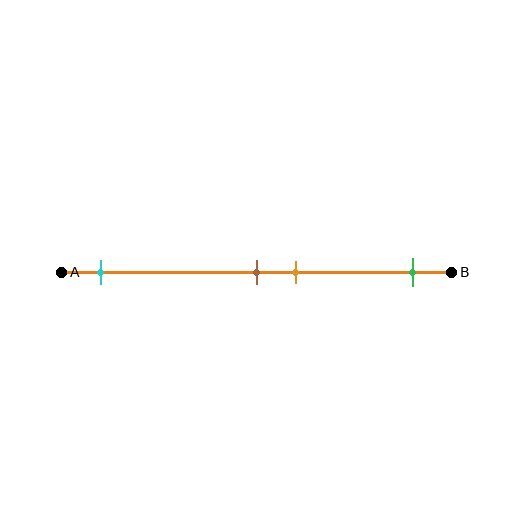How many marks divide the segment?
There are 4 marks dividing the segment.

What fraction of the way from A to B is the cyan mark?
The cyan mark is approximately 10% (0.1) of the way from A to B.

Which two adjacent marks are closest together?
The brown and orange marks are the closest adjacent pair.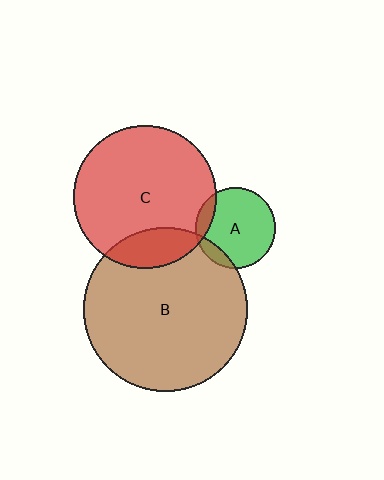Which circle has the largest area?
Circle B (brown).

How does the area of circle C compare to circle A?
Approximately 3.2 times.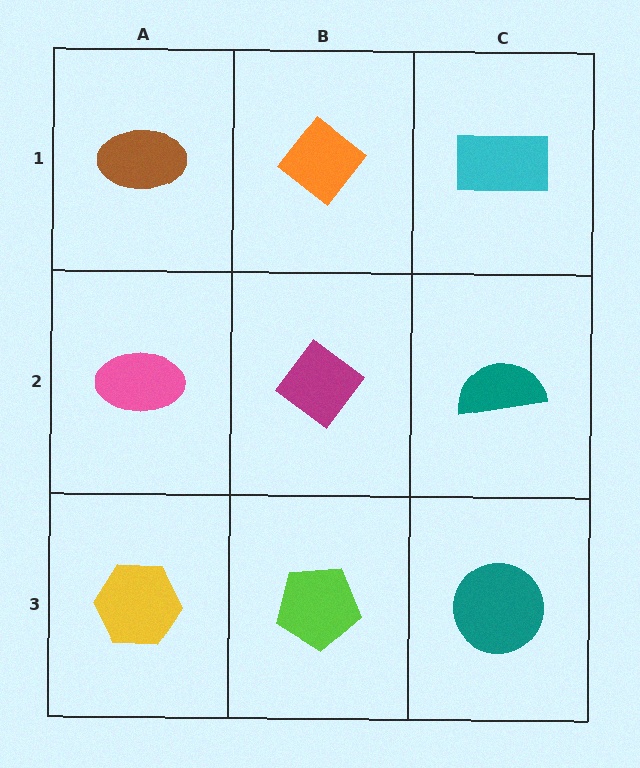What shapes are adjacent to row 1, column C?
A teal semicircle (row 2, column C), an orange diamond (row 1, column B).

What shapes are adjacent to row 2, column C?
A cyan rectangle (row 1, column C), a teal circle (row 3, column C), a magenta diamond (row 2, column B).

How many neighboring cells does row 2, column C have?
3.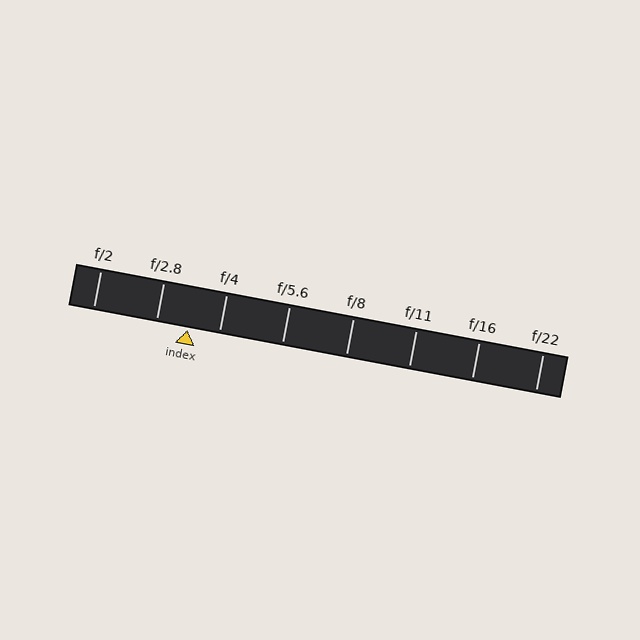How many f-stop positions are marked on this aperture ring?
There are 8 f-stop positions marked.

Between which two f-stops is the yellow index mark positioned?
The index mark is between f/2.8 and f/4.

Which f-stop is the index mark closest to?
The index mark is closest to f/4.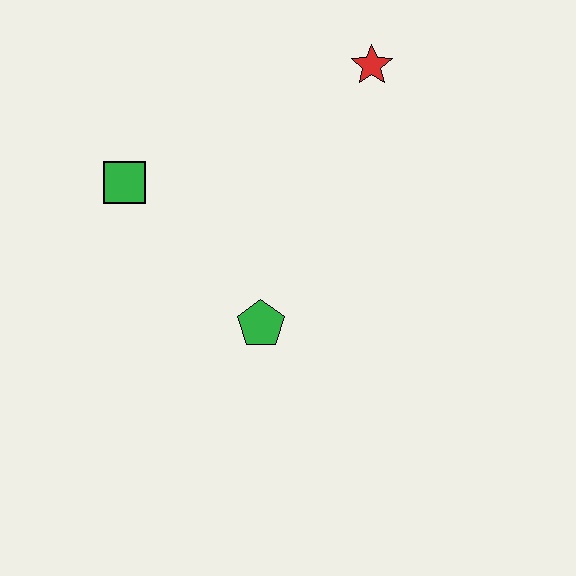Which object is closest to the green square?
The green pentagon is closest to the green square.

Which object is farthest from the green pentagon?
The red star is farthest from the green pentagon.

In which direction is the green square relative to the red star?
The green square is to the left of the red star.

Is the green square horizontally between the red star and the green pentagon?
No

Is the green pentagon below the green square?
Yes